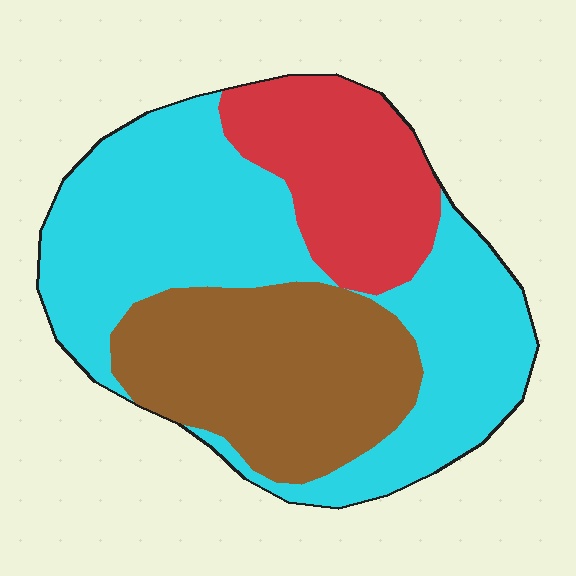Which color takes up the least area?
Red, at roughly 20%.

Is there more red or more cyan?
Cyan.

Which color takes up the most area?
Cyan, at roughly 50%.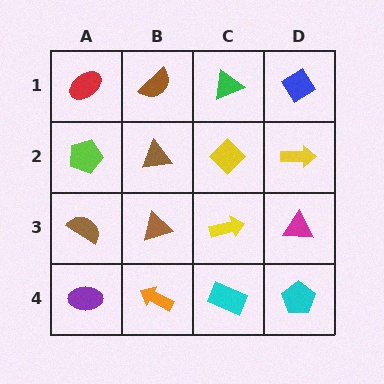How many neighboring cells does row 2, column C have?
4.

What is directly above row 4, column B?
A brown triangle.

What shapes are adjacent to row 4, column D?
A magenta triangle (row 3, column D), a cyan rectangle (row 4, column C).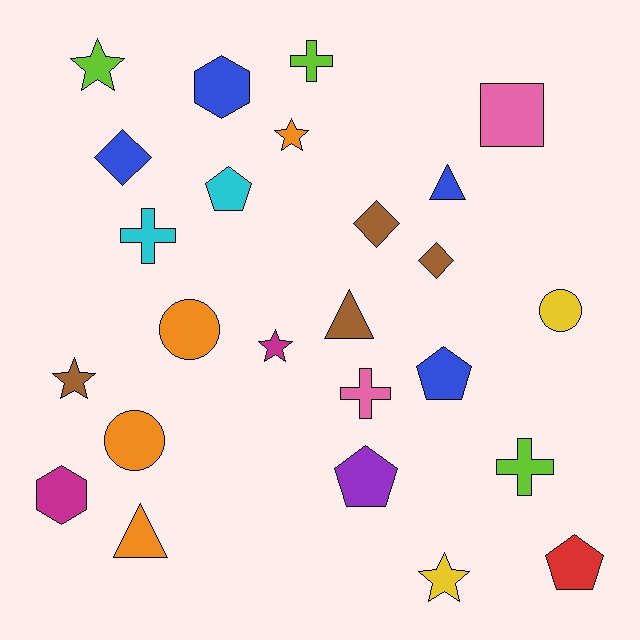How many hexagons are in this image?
There are 2 hexagons.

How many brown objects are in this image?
There are 4 brown objects.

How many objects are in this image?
There are 25 objects.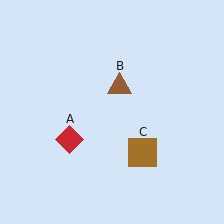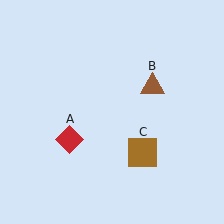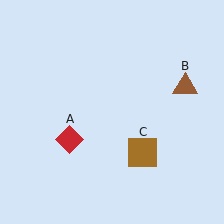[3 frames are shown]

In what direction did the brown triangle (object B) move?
The brown triangle (object B) moved right.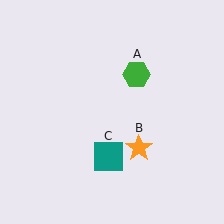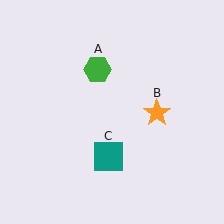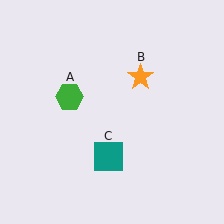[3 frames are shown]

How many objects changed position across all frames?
2 objects changed position: green hexagon (object A), orange star (object B).